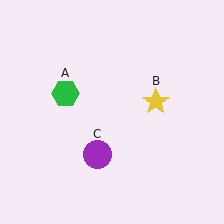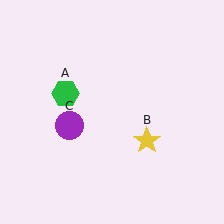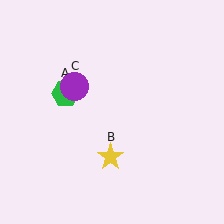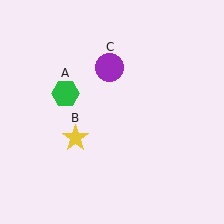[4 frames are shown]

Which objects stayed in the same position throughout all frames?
Green hexagon (object A) remained stationary.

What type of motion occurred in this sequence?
The yellow star (object B), purple circle (object C) rotated clockwise around the center of the scene.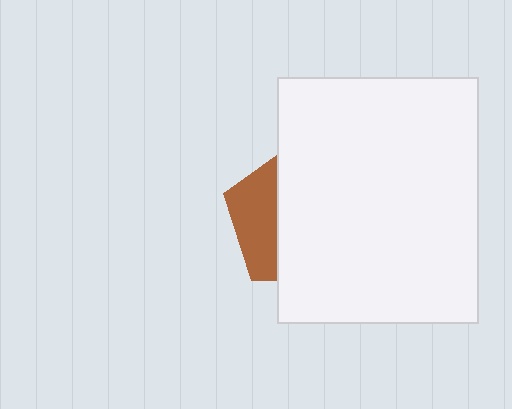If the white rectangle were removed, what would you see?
You would see the complete brown pentagon.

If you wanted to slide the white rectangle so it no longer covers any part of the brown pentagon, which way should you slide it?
Slide it right — that is the most direct way to separate the two shapes.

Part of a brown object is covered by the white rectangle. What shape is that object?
It is a pentagon.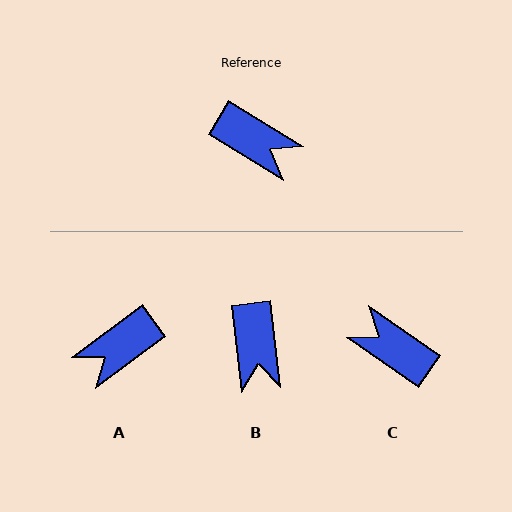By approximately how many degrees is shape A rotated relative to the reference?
Approximately 112 degrees clockwise.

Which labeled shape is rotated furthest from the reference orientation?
C, about 177 degrees away.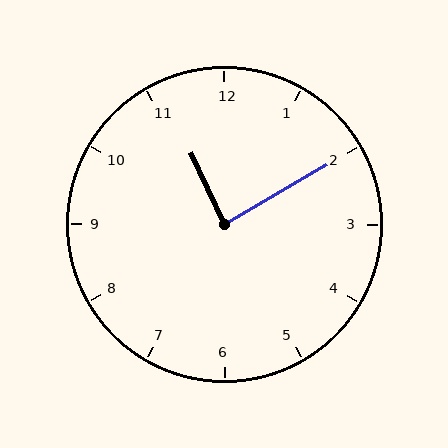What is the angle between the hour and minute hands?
Approximately 85 degrees.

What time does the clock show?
11:10.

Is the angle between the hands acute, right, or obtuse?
It is right.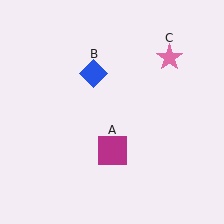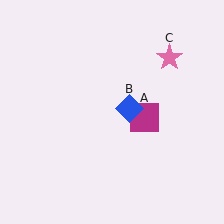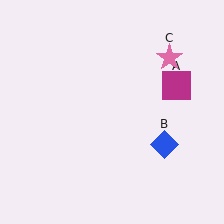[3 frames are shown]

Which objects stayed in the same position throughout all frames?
Pink star (object C) remained stationary.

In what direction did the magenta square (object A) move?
The magenta square (object A) moved up and to the right.